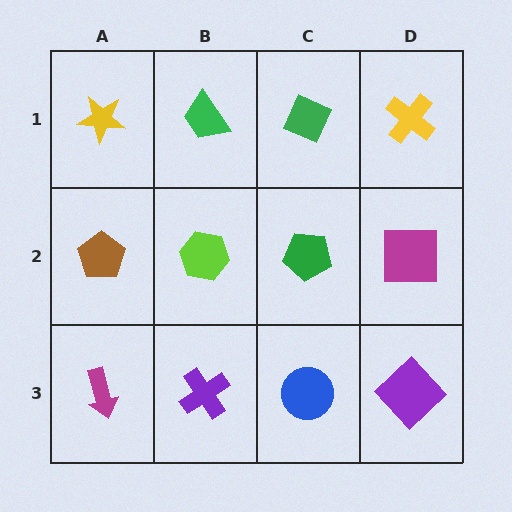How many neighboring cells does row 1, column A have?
2.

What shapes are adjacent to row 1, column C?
A green pentagon (row 2, column C), a green trapezoid (row 1, column B), a yellow cross (row 1, column D).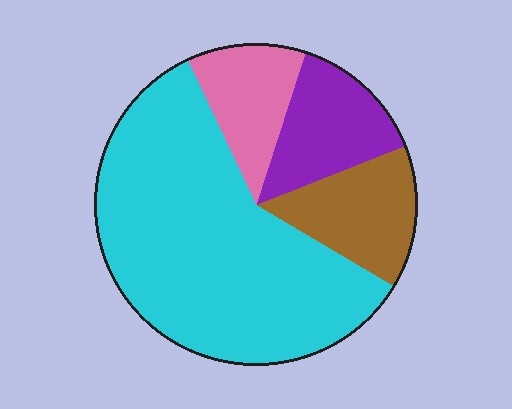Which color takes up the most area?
Cyan, at roughly 60%.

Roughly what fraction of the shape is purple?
Purple takes up about one eighth (1/8) of the shape.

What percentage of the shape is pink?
Pink covers around 10% of the shape.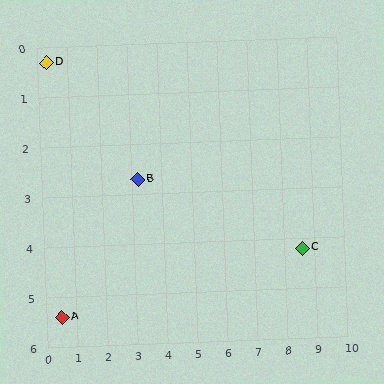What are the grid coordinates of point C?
Point C is at approximately (8.6, 4.2).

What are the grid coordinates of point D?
Point D is at approximately (0.3, 0.3).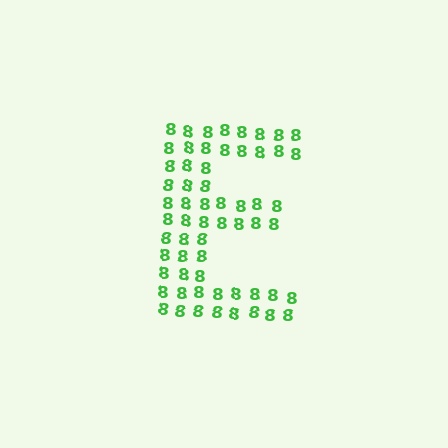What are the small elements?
The small elements are digit 8's.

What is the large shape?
The large shape is the letter E.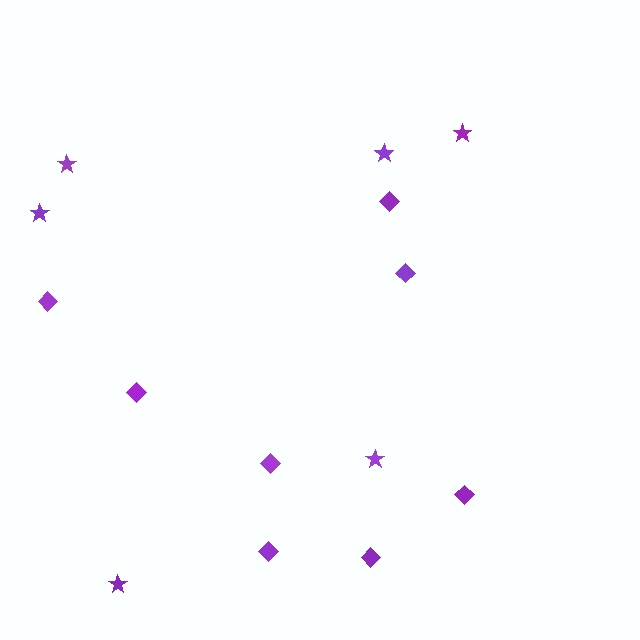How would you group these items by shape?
There are 2 groups: one group of diamonds (8) and one group of stars (6).